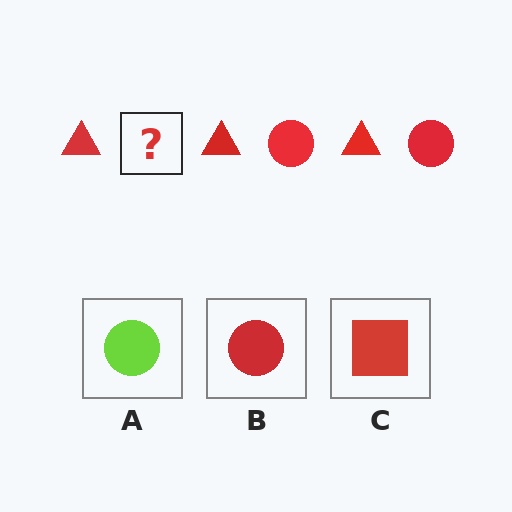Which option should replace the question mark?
Option B.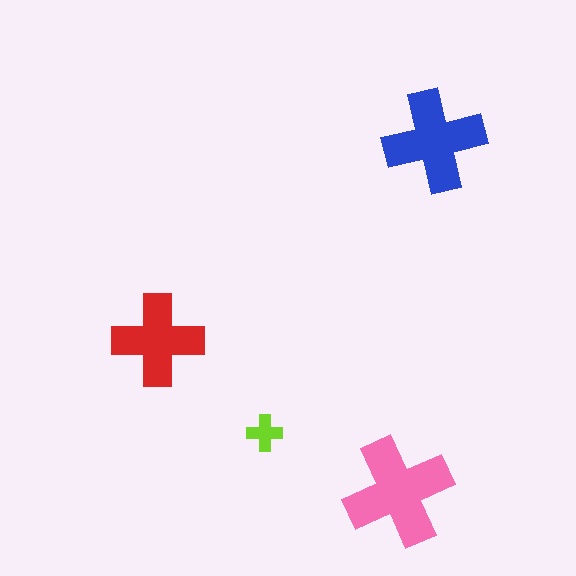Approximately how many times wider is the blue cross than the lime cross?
About 3 times wider.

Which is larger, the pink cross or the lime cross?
The pink one.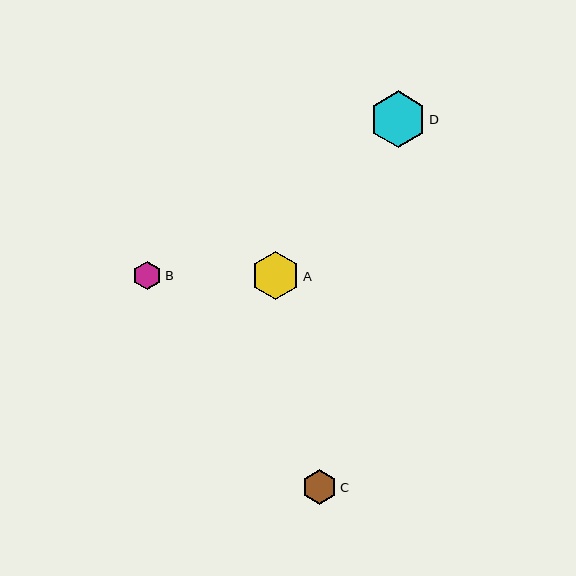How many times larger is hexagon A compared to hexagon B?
Hexagon A is approximately 1.7 times the size of hexagon B.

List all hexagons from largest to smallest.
From largest to smallest: D, A, C, B.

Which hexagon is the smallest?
Hexagon B is the smallest with a size of approximately 29 pixels.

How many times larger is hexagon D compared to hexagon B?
Hexagon D is approximately 2.0 times the size of hexagon B.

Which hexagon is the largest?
Hexagon D is the largest with a size of approximately 56 pixels.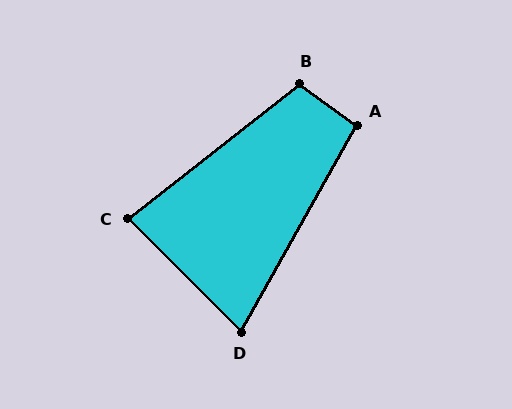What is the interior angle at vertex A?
Approximately 97 degrees (obtuse).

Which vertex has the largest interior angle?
B, at approximately 106 degrees.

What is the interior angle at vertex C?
Approximately 83 degrees (acute).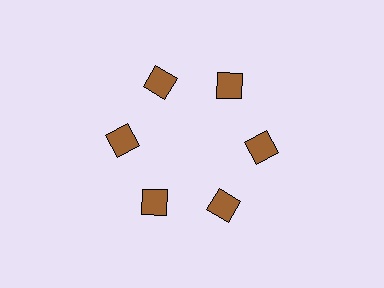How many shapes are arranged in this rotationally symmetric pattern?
There are 6 shapes, arranged in 6 groups of 1.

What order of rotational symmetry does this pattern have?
This pattern has 6-fold rotational symmetry.